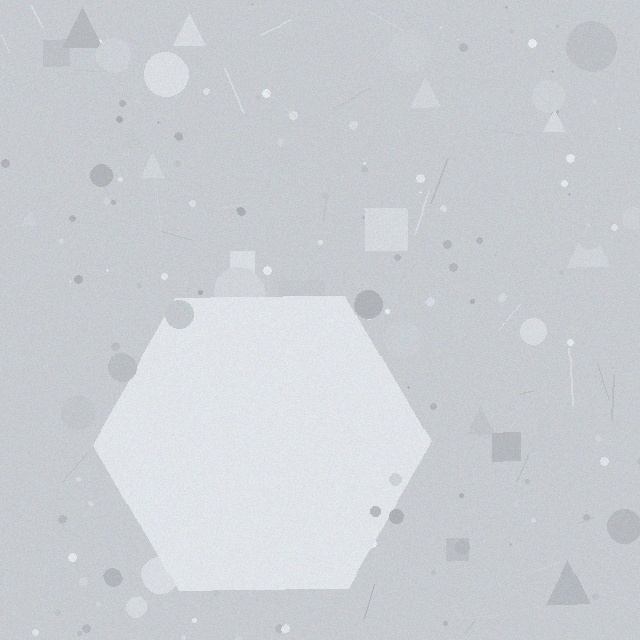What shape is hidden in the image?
A hexagon is hidden in the image.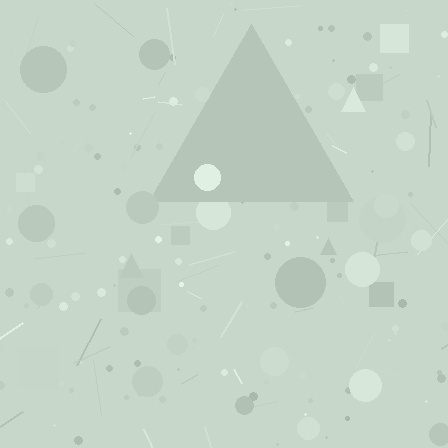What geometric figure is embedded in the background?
A triangle is embedded in the background.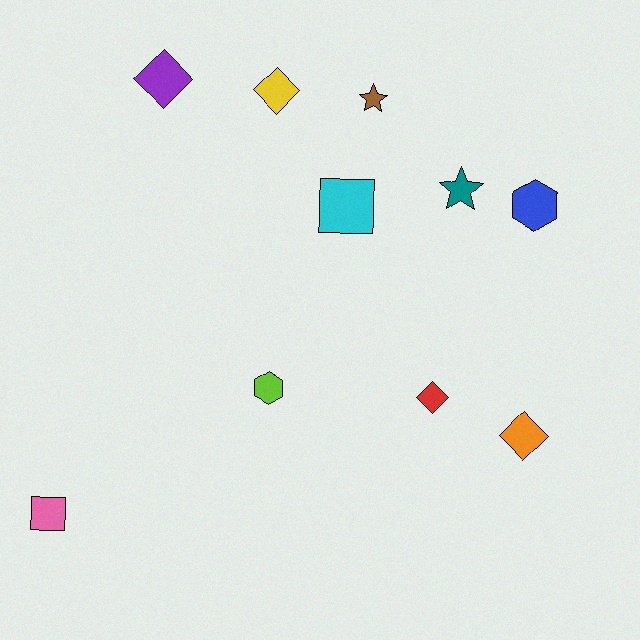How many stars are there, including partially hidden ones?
There are 2 stars.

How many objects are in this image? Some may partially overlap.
There are 10 objects.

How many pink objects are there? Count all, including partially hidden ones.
There is 1 pink object.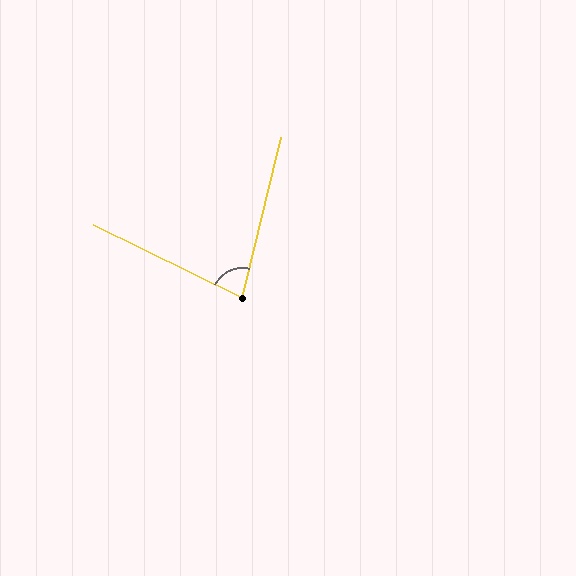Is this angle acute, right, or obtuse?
It is acute.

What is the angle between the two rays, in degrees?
Approximately 78 degrees.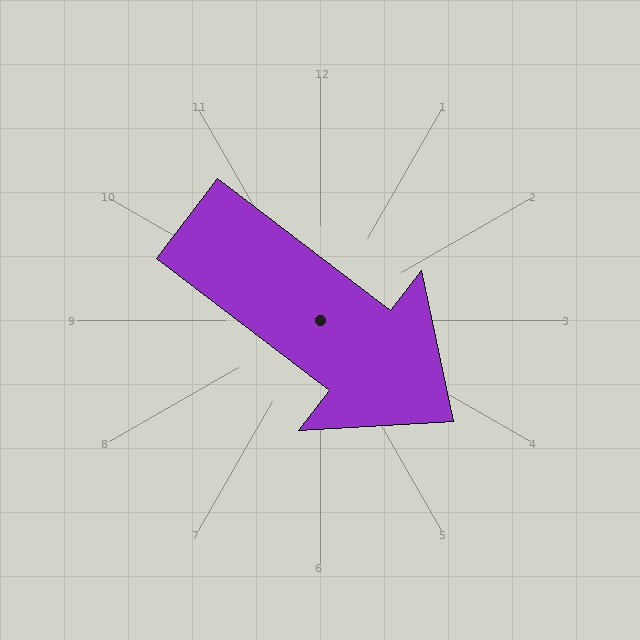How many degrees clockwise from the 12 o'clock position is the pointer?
Approximately 127 degrees.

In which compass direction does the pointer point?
Southeast.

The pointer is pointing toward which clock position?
Roughly 4 o'clock.